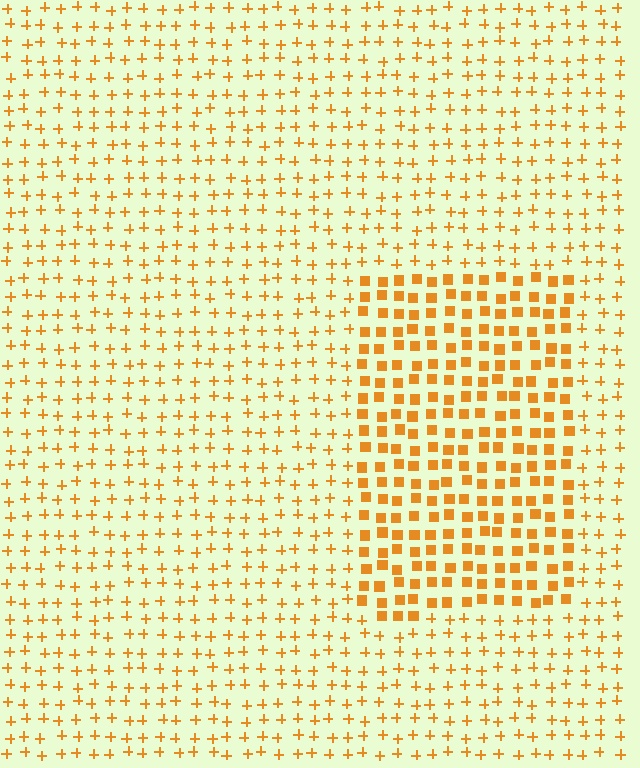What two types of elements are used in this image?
The image uses squares inside the rectangle region and plus signs outside it.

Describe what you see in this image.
The image is filled with small orange elements arranged in a uniform grid. A rectangle-shaped region contains squares, while the surrounding area contains plus signs. The boundary is defined purely by the change in element shape.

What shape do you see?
I see a rectangle.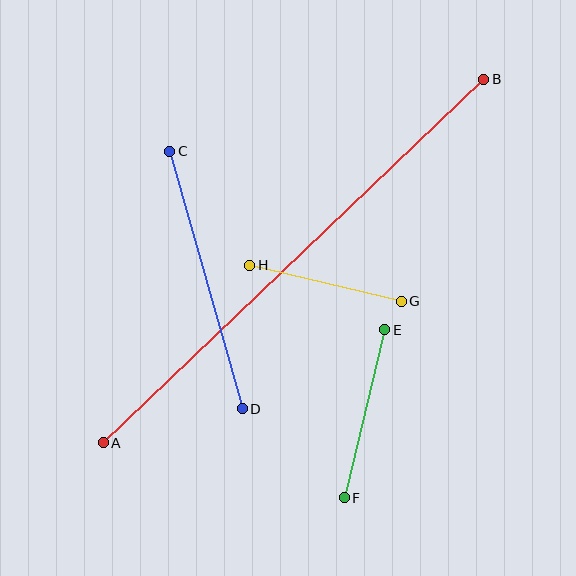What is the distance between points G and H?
The distance is approximately 156 pixels.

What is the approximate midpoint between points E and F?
The midpoint is at approximately (365, 414) pixels.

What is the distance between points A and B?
The distance is approximately 526 pixels.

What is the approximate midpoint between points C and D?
The midpoint is at approximately (206, 280) pixels.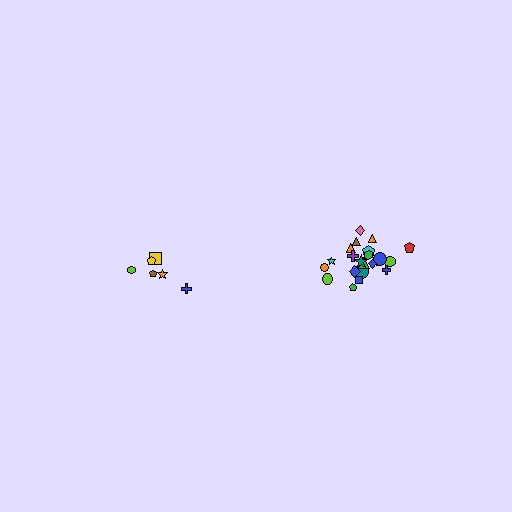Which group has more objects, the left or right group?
The right group.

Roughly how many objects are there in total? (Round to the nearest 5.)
Roughly 30 objects in total.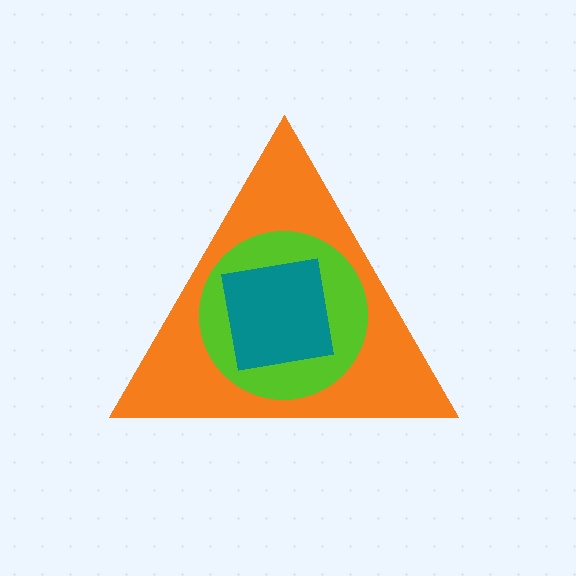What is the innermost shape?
The teal square.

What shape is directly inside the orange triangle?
The lime circle.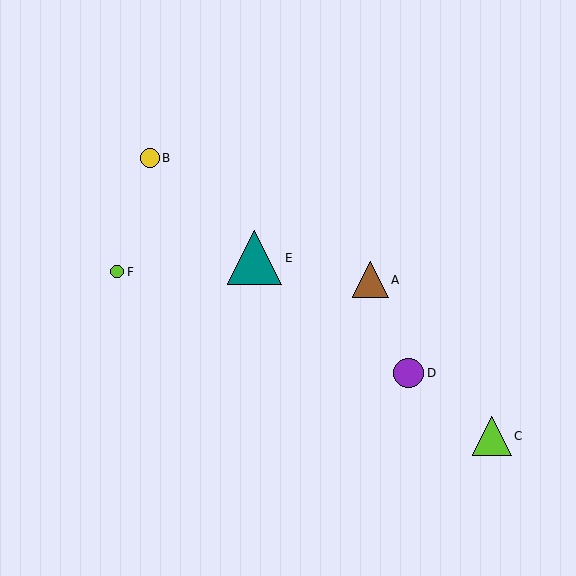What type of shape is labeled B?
Shape B is a yellow circle.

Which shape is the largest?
The teal triangle (labeled E) is the largest.